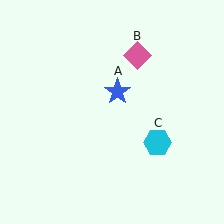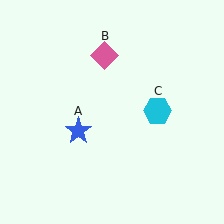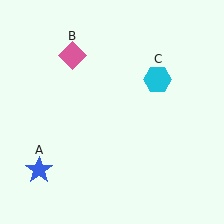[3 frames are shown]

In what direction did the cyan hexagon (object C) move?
The cyan hexagon (object C) moved up.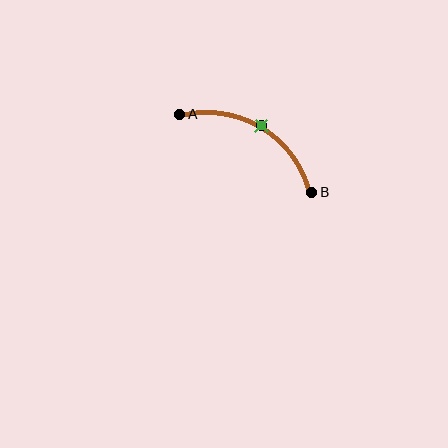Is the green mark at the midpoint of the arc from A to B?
Yes. The green mark lies on the arc at equal arc-length from both A and B — it is the arc midpoint.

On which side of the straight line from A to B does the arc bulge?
The arc bulges above the straight line connecting A and B.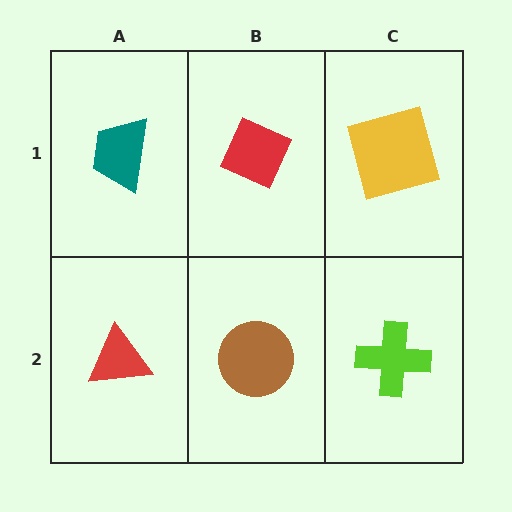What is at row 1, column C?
A yellow square.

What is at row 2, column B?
A brown circle.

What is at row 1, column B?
A red diamond.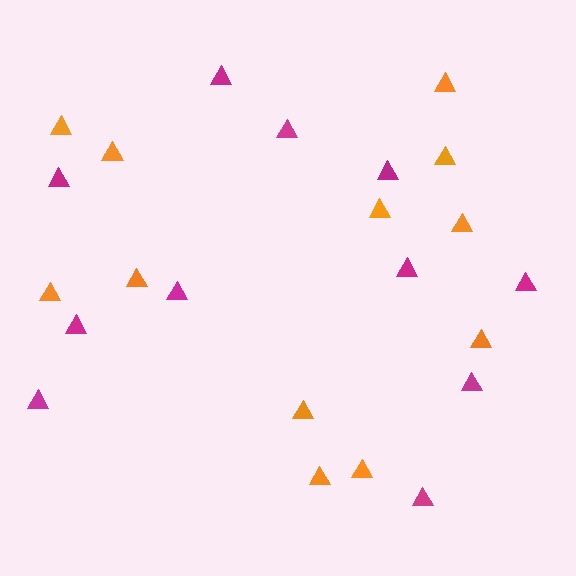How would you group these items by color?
There are 2 groups: one group of magenta triangles (11) and one group of orange triangles (12).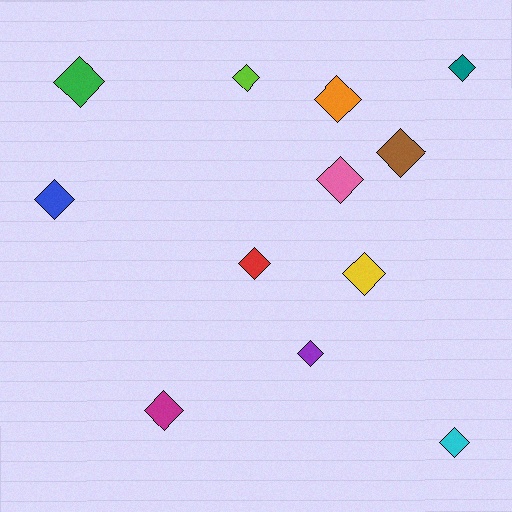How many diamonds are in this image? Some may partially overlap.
There are 12 diamonds.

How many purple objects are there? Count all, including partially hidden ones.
There is 1 purple object.